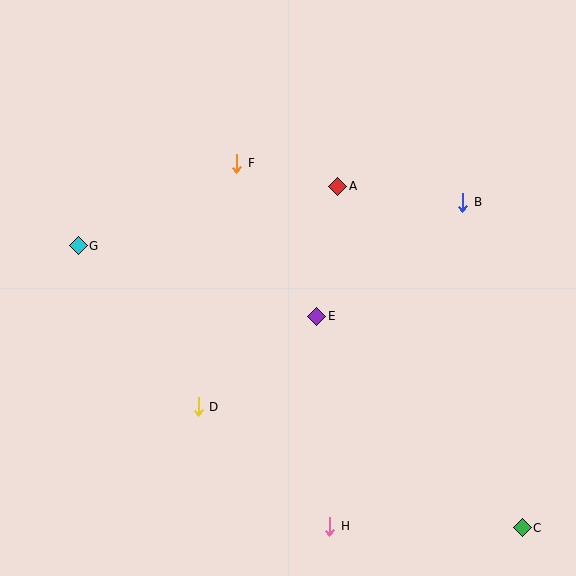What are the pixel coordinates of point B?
Point B is at (463, 202).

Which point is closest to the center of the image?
Point E at (317, 316) is closest to the center.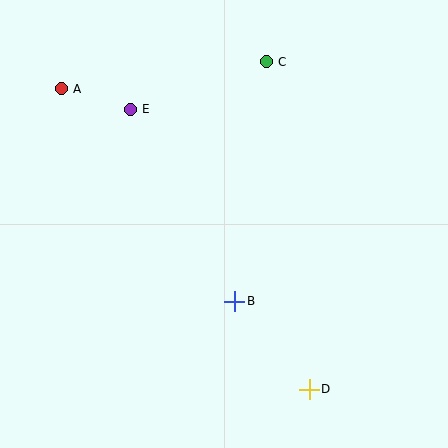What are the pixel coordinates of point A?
Point A is at (61, 89).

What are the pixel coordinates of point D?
Point D is at (309, 389).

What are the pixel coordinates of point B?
Point B is at (235, 301).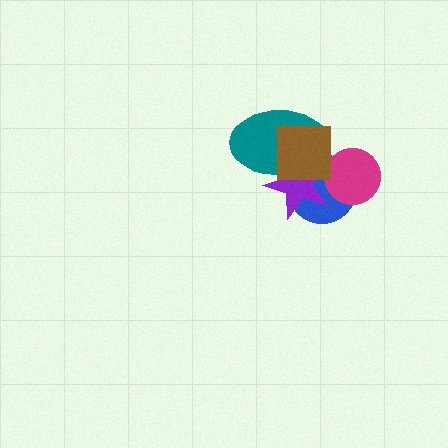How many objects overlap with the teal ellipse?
3 objects overlap with the teal ellipse.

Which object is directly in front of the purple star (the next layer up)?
The teal ellipse is directly in front of the purple star.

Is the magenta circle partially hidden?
No, no other shape covers it.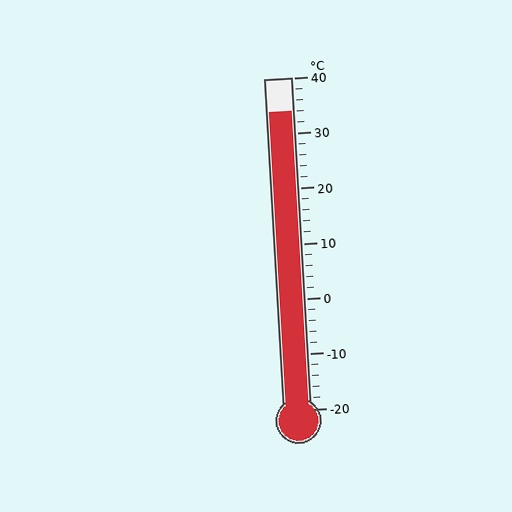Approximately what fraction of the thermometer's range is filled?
The thermometer is filled to approximately 90% of its range.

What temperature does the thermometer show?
The thermometer shows approximately 34°C.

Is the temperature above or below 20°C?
The temperature is above 20°C.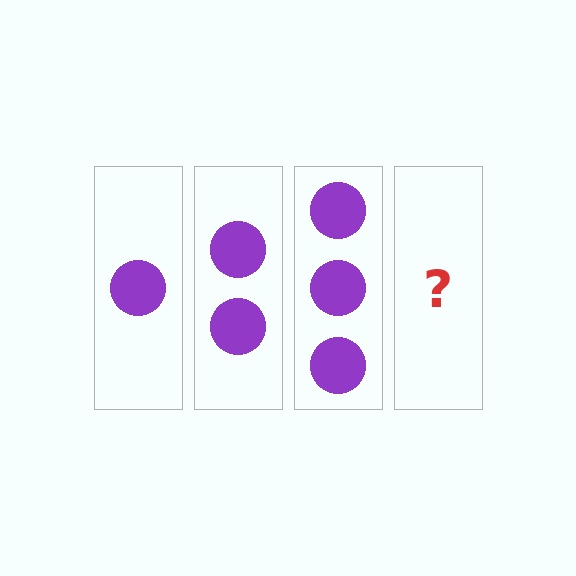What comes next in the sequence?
The next element should be 4 circles.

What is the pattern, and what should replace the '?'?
The pattern is that each step adds one more circle. The '?' should be 4 circles.